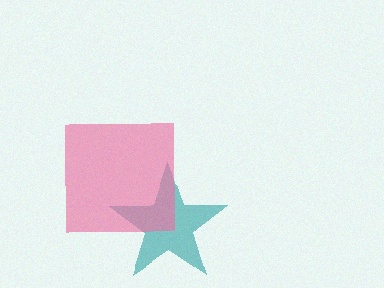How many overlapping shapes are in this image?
There are 2 overlapping shapes in the image.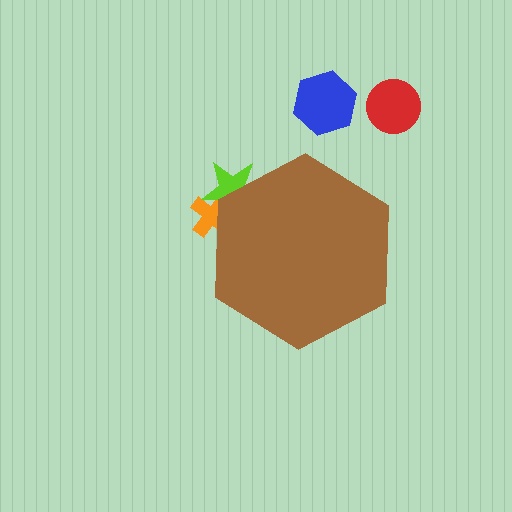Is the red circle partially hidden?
No, the red circle is fully visible.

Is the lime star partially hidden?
Yes, the lime star is partially hidden behind the brown hexagon.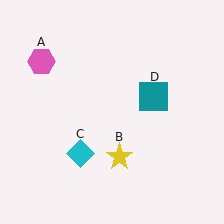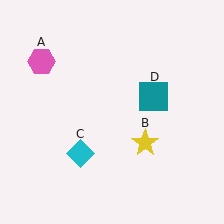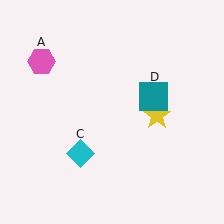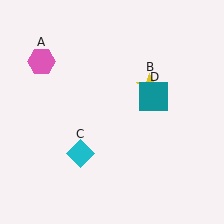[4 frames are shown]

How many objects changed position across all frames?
1 object changed position: yellow star (object B).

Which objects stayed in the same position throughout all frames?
Pink hexagon (object A) and cyan diamond (object C) and teal square (object D) remained stationary.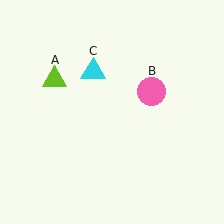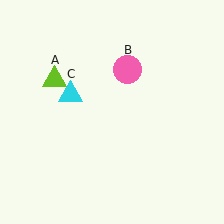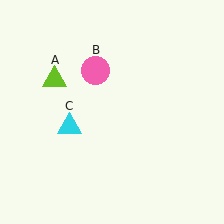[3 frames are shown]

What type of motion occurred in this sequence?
The pink circle (object B), cyan triangle (object C) rotated counterclockwise around the center of the scene.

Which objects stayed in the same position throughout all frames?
Lime triangle (object A) remained stationary.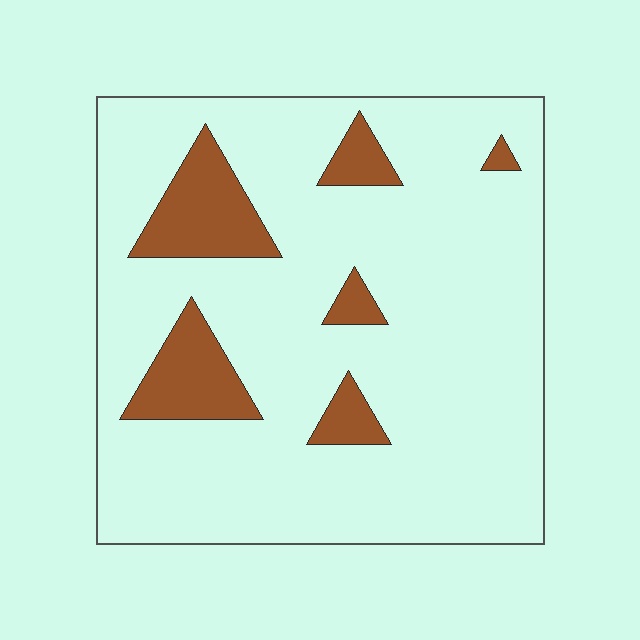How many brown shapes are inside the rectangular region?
6.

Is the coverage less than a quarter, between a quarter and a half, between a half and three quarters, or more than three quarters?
Less than a quarter.